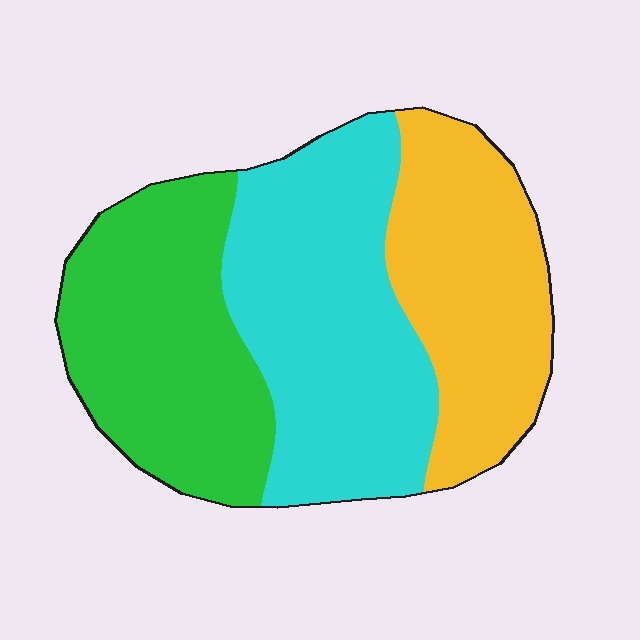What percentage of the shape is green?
Green takes up about one third (1/3) of the shape.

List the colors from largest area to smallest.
From largest to smallest: cyan, green, yellow.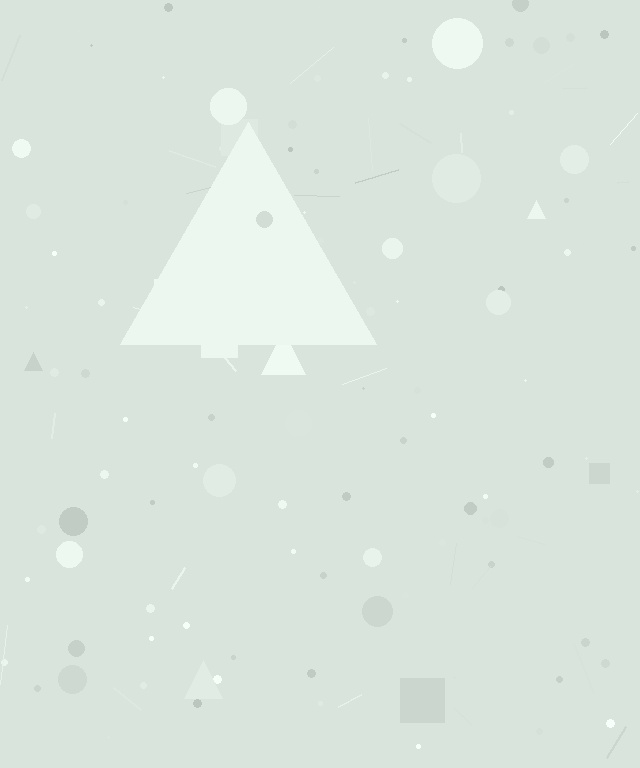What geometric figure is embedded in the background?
A triangle is embedded in the background.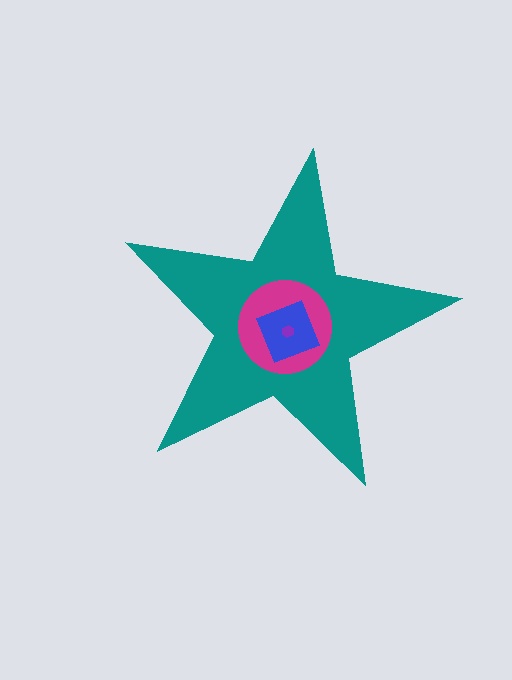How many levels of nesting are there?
4.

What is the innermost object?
The purple hexagon.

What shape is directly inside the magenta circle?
The blue square.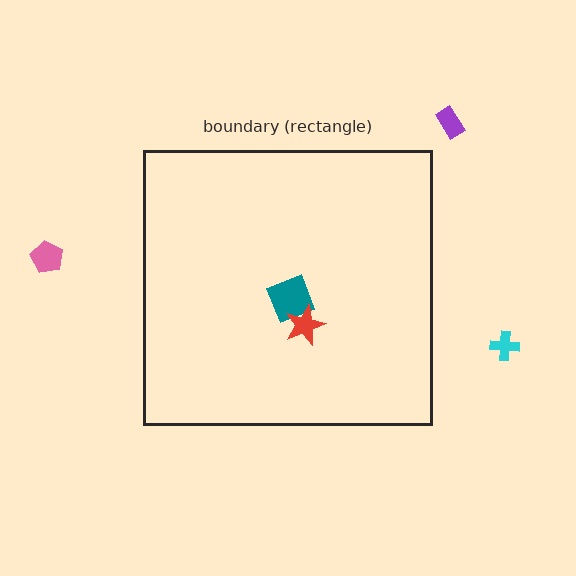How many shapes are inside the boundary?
2 inside, 3 outside.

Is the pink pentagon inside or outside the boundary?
Outside.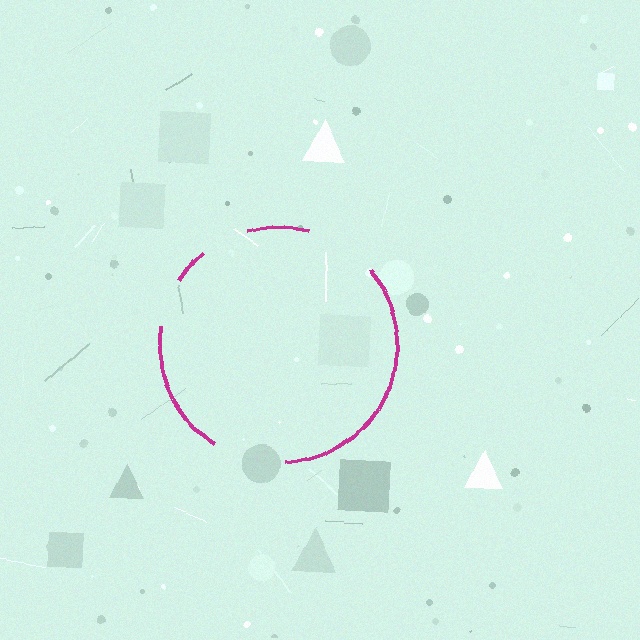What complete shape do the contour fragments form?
The contour fragments form a circle.